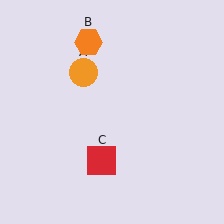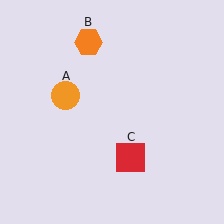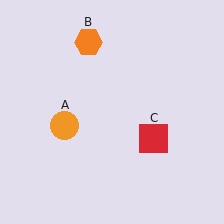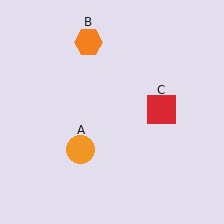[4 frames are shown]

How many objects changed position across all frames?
2 objects changed position: orange circle (object A), red square (object C).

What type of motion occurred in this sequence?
The orange circle (object A), red square (object C) rotated counterclockwise around the center of the scene.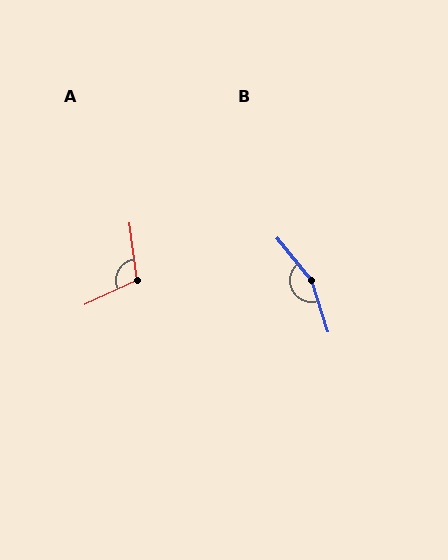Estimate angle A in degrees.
Approximately 107 degrees.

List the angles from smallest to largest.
A (107°), B (159°).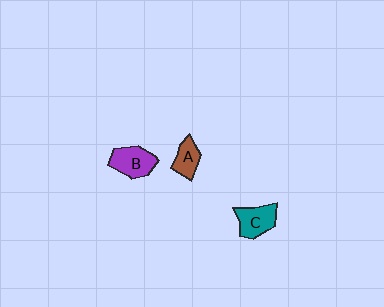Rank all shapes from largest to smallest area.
From largest to smallest: B (purple), C (teal), A (brown).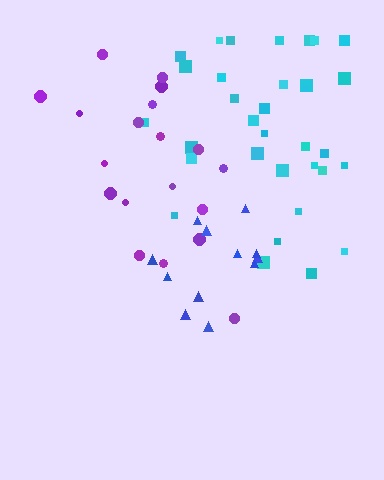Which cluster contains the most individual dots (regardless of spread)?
Cyan (35).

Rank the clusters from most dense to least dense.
blue, cyan, purple.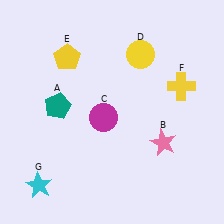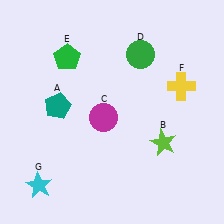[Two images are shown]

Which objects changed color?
B changed from pink to lime. D changed from yellow to green. E changed from yellow to green.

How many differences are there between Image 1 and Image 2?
There are 3 differences between the two images.